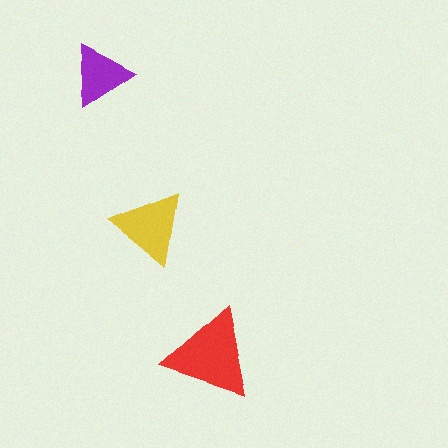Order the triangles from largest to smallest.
the red one, the yellow one, the purple one.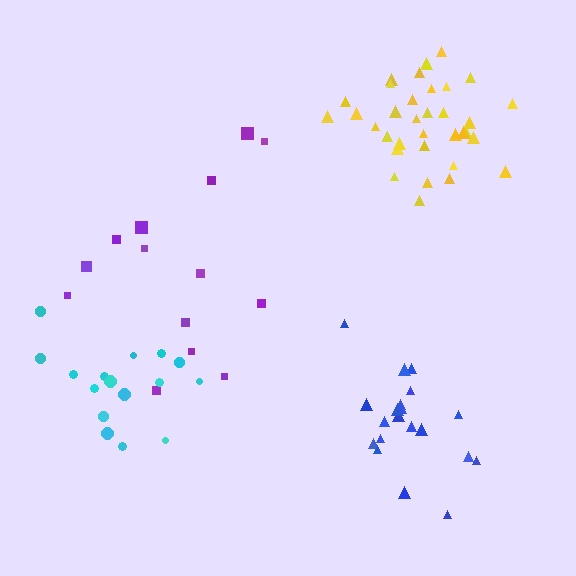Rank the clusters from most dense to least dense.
yellow, blue, cyan, purple.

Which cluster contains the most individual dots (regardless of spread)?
Yellow (35).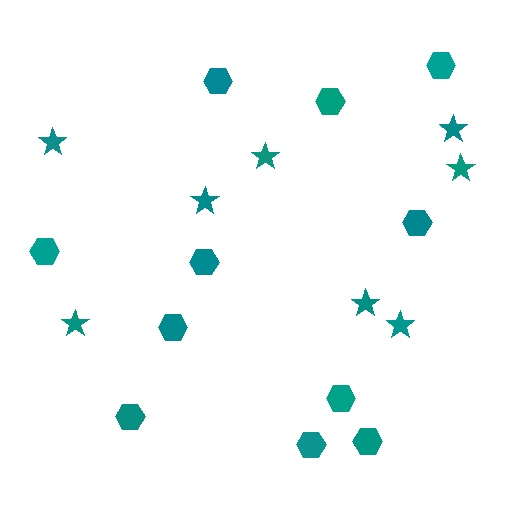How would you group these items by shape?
There are 2 groups: one group of hexagons (11) and one group of stars (8).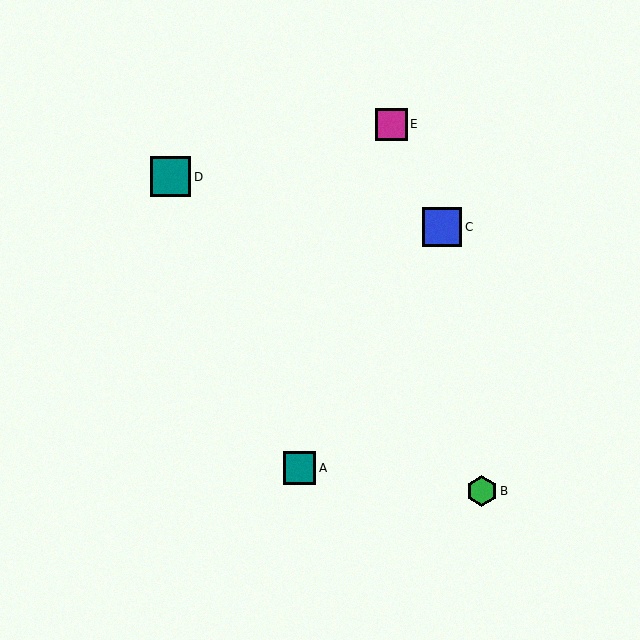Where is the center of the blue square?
The center of the blue square is at (442, 227).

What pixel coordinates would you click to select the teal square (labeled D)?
Click at (171, 177) to select the teal square D.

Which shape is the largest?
The teal square (labeled D) is the largest.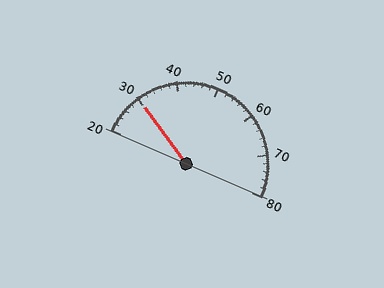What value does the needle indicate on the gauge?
The needle indicates approximately 30.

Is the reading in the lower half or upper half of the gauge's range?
The reading is in the lower half of the range (20 to 80).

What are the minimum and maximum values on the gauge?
The gauge ranges from 20 to 80.